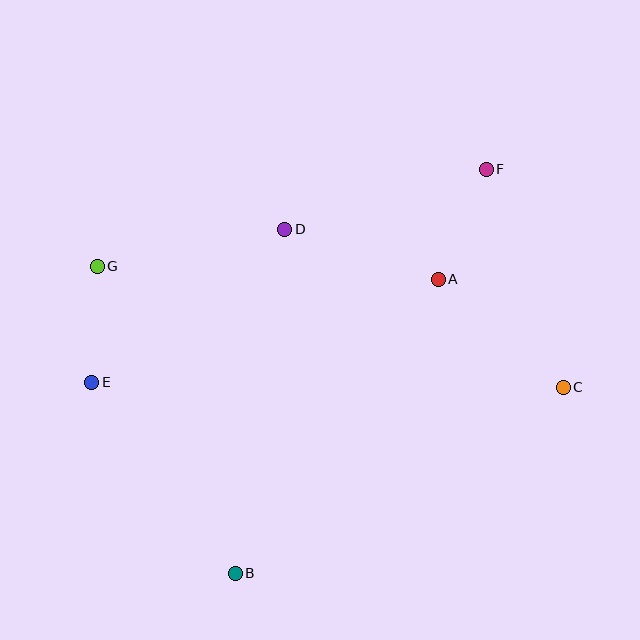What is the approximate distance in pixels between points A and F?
The distance between A and F is approximately 120 pixels.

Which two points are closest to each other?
Points E and G are closest to each other.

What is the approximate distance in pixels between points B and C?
The distance between B and C is approximately 377 pixels.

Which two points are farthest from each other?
Points C and G are farthest from each other.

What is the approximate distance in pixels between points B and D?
The distance between B and D is approximately 348 pixels.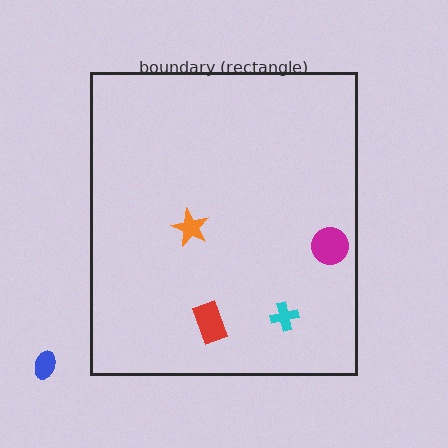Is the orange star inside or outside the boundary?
Inside.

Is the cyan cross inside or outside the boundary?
Inside.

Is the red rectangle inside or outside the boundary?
Inside.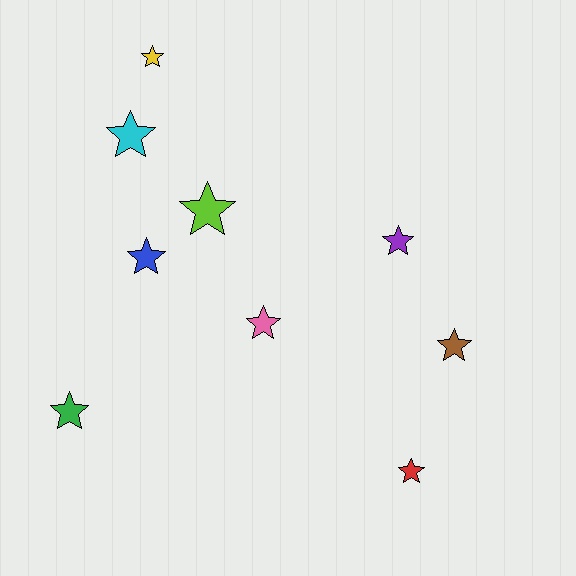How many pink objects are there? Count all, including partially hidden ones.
There is 1 pink object.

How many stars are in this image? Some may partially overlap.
There are 9 stars.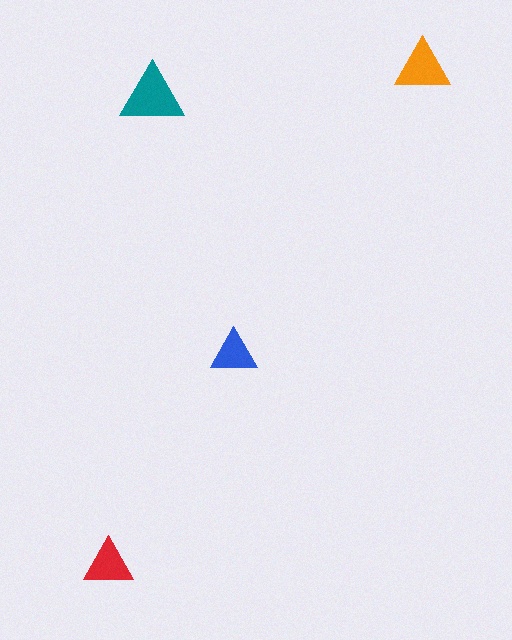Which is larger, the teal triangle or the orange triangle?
The teal one.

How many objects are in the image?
There are 4 objects in the image.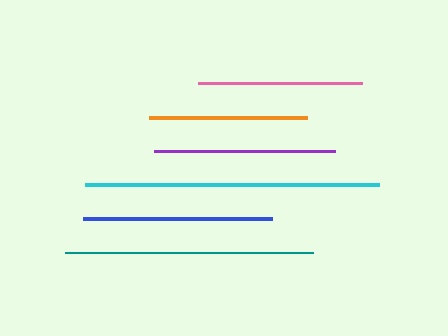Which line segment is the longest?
The cyan line is the longest at approximately 294 pixels.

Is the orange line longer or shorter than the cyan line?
The cyan line is longer than the orange line.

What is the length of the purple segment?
The purple segment is approximately 181 pixels long.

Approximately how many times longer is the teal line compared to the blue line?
The teal line is approximately 1.3 times the length of the blue line.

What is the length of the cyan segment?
The cyan segment is approximately 294 pixels long.